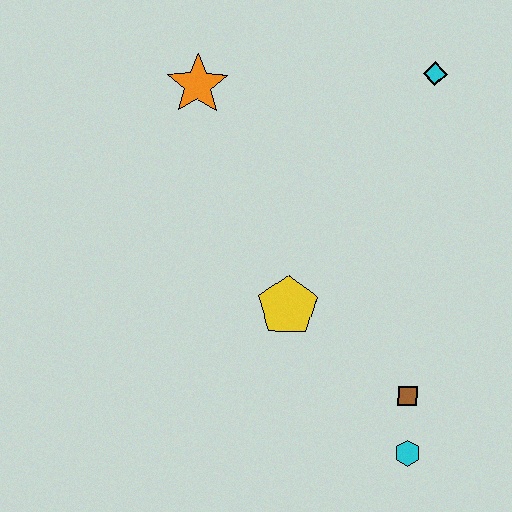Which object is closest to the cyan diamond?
The orange star is closest to the cyan diamond.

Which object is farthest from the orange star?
The cyan hexagon is farthest from the orange star.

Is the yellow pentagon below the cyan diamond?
Yes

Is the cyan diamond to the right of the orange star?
Yes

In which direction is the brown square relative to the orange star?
The brown square is below the orange star.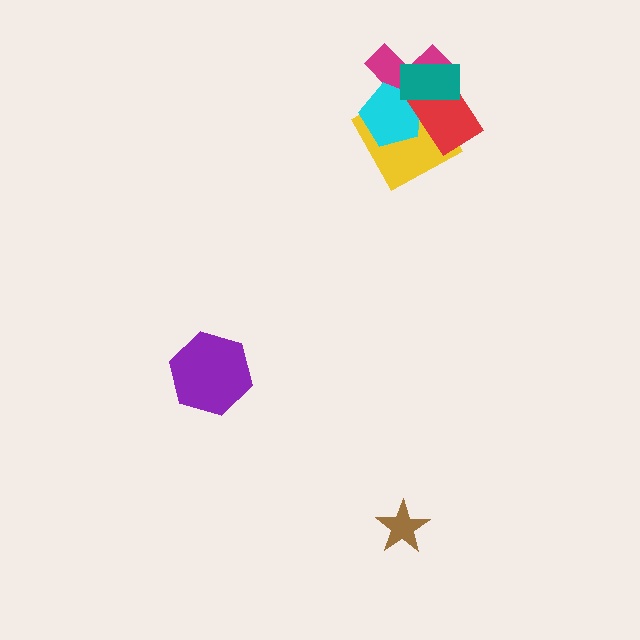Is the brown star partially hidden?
No, no other shape covers it.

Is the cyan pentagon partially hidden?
Yes, it is partially covered by another shape.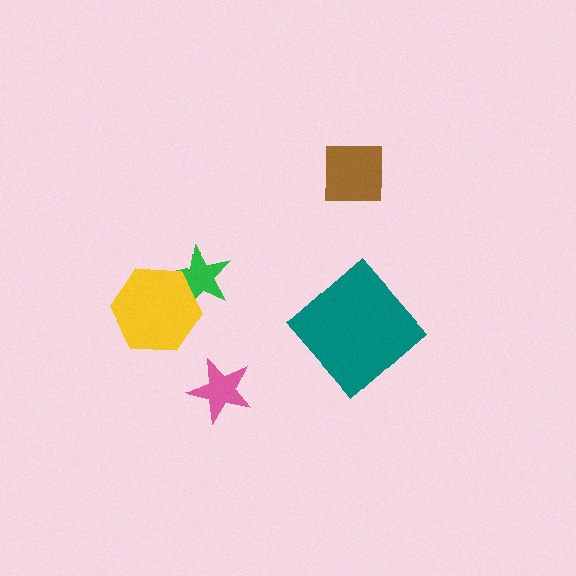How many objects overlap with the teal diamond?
0 objects overlap with the teal diamond.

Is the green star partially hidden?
Yes, it is partially covered by another shape.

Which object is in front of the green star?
The yellow hexagon is in front of the green star.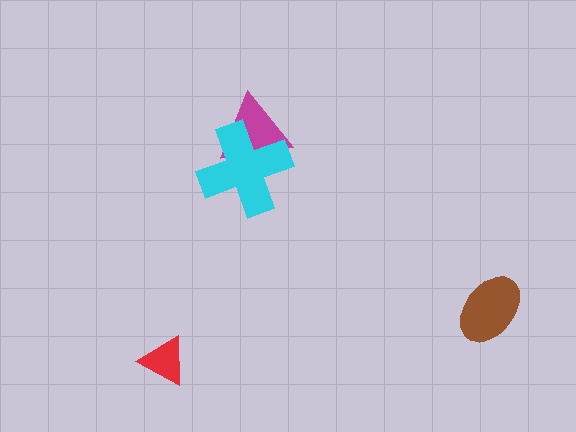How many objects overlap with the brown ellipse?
0 objects overlap with the brown ellipse.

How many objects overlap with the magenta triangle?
1 object overlaps with the magenta triangle.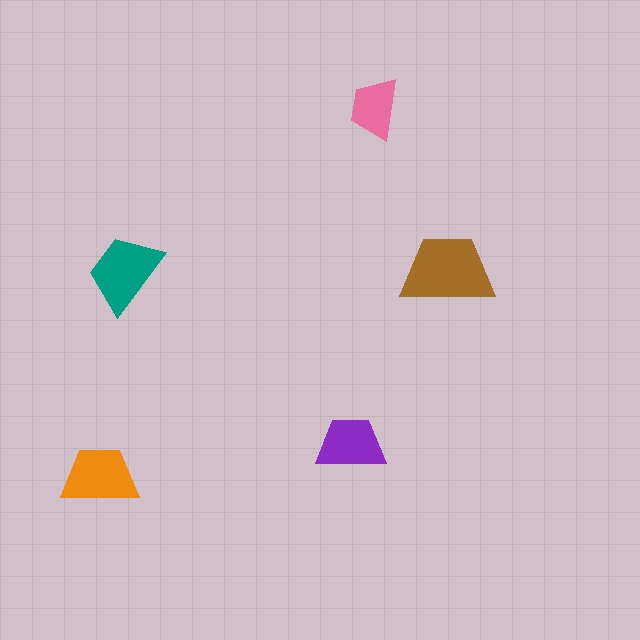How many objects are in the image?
There are 5 objects in the image.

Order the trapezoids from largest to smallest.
the brown one, the teal one, the orange one, the purple one, the pink one.